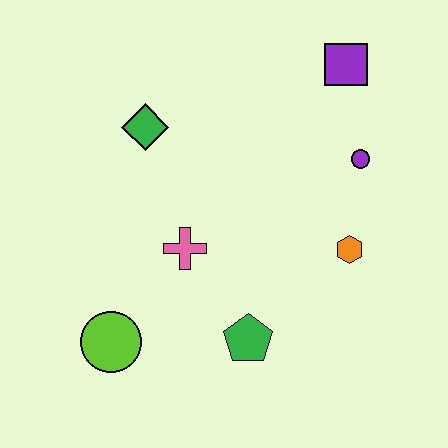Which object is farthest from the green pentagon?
The purple square is farthest from the green pentagon.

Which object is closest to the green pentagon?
The pink cross is closest to the green pentagon.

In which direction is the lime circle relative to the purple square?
The lime circle is below the purple square.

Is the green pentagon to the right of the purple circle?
No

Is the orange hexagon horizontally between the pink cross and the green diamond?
No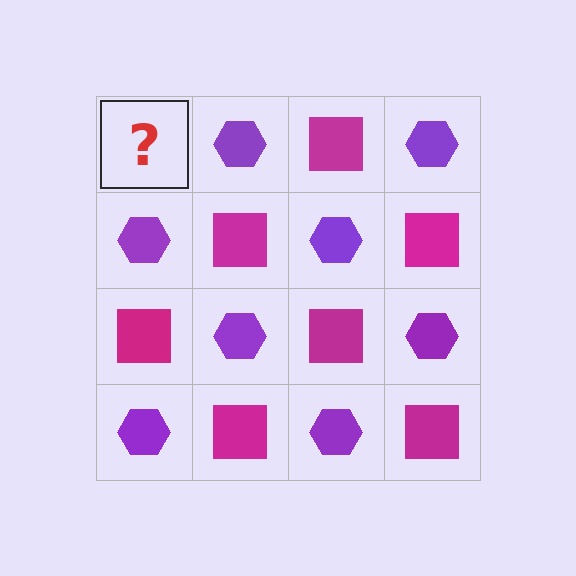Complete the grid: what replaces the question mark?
The question mark should be replaced with a magenta square.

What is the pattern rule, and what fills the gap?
The rule is that it alternates magenta square and purple hexagon in a checkerboard pattern. The gap should be filled with a magenta square.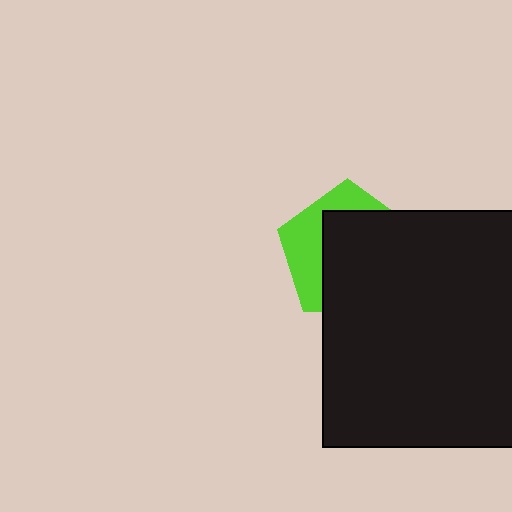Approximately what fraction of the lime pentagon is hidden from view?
Roughly 65% of the lime pentagon is hidden behind the black square.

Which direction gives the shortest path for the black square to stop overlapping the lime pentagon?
Moving toward the lower-right gives the shortest separation.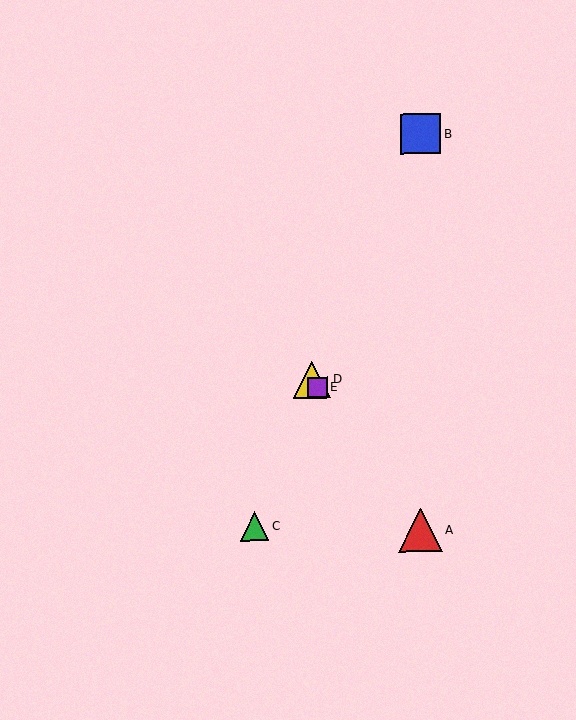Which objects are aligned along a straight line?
Objects A, D, E are aligned along a straight line.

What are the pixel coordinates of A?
Object A is at (421, 530).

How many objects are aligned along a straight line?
3 objects (A, D, E) are aligned along a straight line.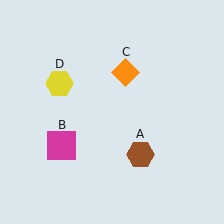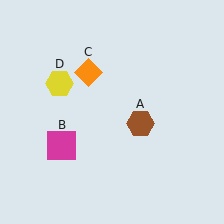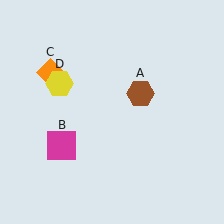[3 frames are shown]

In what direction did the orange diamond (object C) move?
The orange diamond (object C) moved left.